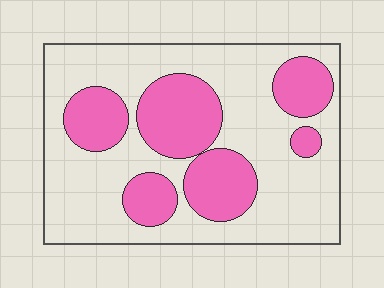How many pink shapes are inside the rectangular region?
6.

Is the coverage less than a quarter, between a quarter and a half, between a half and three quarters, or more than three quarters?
Between a quarter and a half.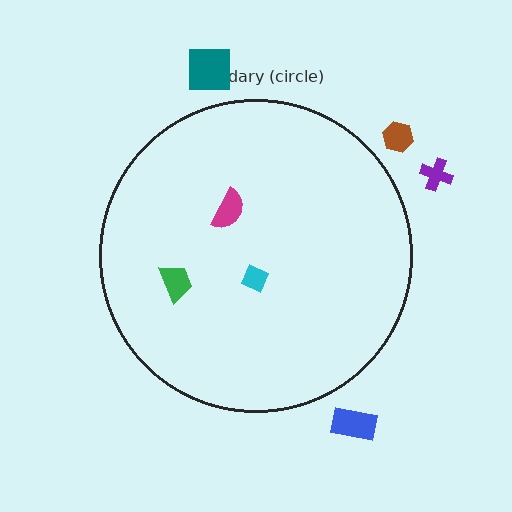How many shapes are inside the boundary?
3 inside, 4 outside.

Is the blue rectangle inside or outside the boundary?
Outside.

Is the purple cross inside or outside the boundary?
Outside.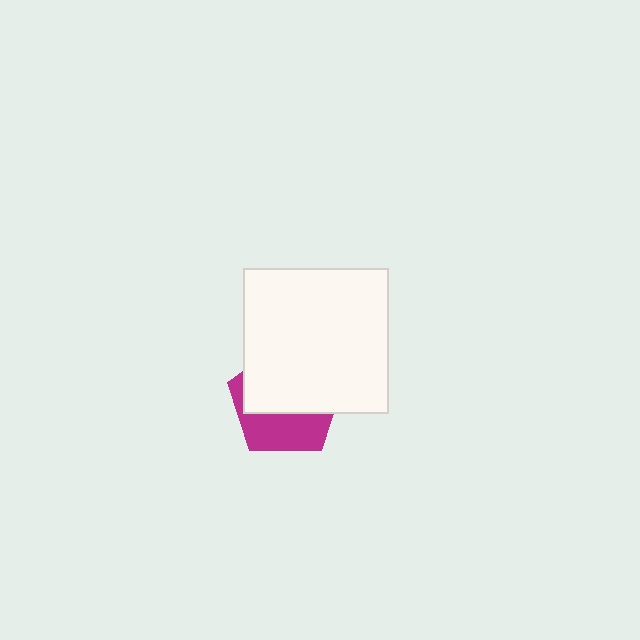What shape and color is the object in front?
The object in front is a white square.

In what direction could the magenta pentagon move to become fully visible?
The magenta pentagon could move down. That would shift it out from behind the white square entirely.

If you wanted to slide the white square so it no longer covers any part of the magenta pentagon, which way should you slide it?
Slide it up — that is the most direct way to separate the two shapes.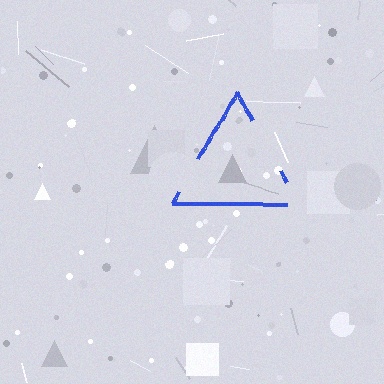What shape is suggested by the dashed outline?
The dashed outline suggests a triangle.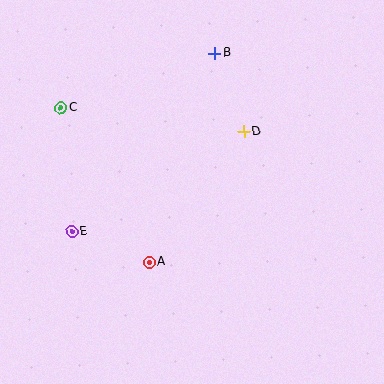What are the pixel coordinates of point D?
Point D is at (244, 132).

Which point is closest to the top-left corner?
Point C is closest to the top-left corner.